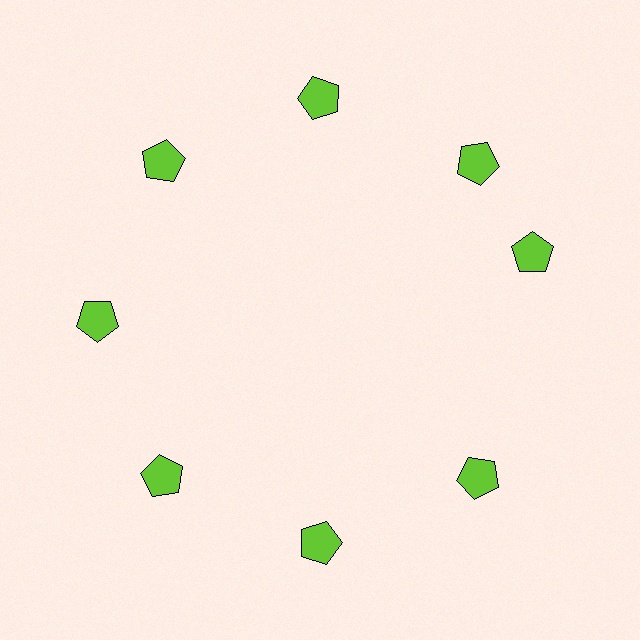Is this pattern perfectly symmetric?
No. The 8 lime pentagons are arranged in a ring, but one element near the 3 o'clock position is rotated out of alignment along the ring, breaking the 8-fold rotational symmetry.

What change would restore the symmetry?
The symmetry would be restored by rotating it back into even spacing with its neighbors so that all 8 pentagons sit at equal angles and equal distance from the center.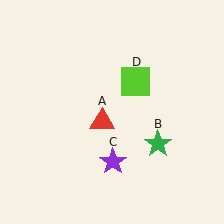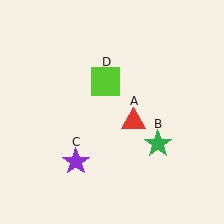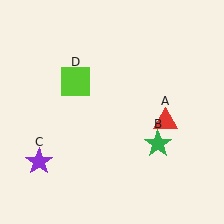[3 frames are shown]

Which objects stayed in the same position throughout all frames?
Green star (object B) remained stationary.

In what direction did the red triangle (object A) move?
The red triangle (object A) moved right.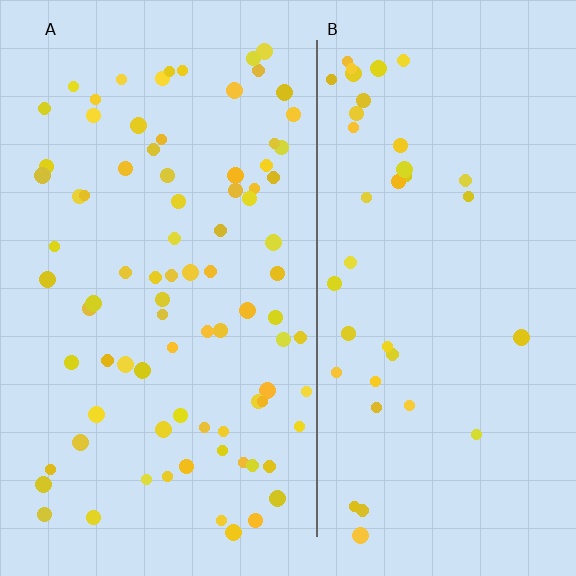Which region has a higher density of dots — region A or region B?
A (the left).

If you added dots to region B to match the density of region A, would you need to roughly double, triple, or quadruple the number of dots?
Approximately double.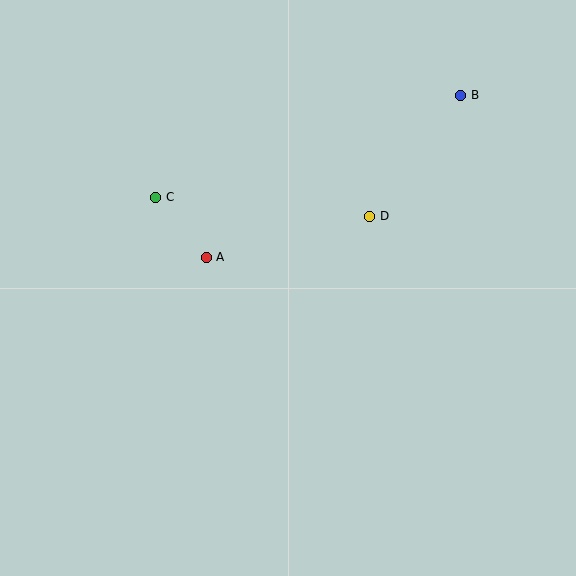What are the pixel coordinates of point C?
Point C is at (156, 197).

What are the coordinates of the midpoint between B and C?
The midpoint between B and C is at (308, 146).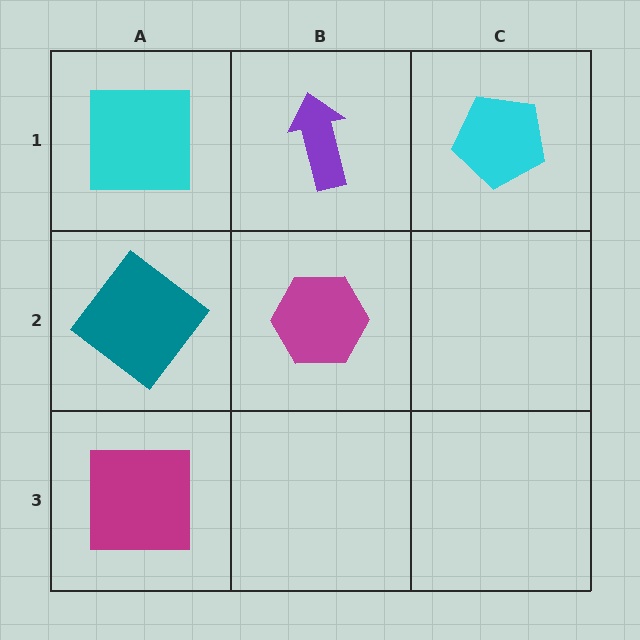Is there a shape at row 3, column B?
No, that cell is empty.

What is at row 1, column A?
A cyan square.